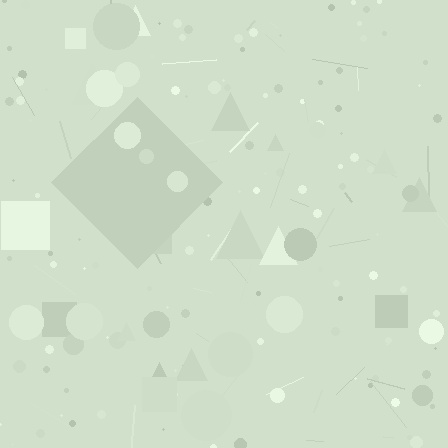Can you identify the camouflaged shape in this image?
The camouflaged shape is a diamond.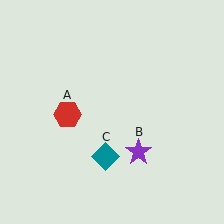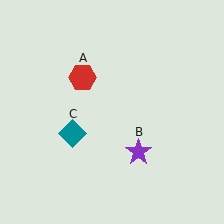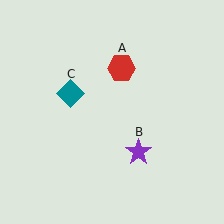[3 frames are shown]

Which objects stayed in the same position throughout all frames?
Purple star (object B) remained stationary.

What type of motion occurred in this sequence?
The red hexagon (object A), teal diamond (object C) rotated clockwise around the center of the scene.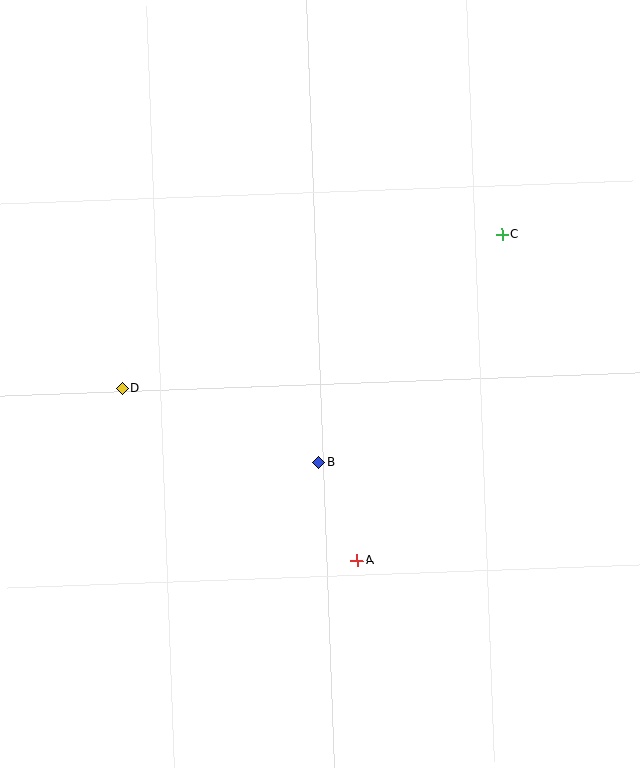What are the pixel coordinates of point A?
Point A is at (357, 560).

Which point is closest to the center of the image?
Point B at (318, 462) is closest to the center.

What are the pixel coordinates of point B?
Point B is at (318, 462).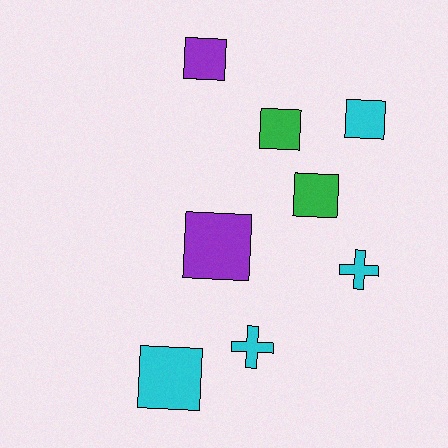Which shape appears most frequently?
Square, with 6 objects.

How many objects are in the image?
There are 8 objects.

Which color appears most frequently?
Cyan, with 4 objects.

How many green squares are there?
There are 2 green squares.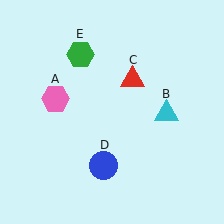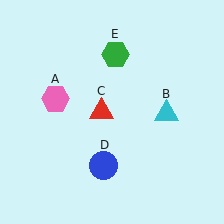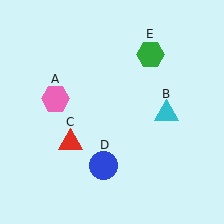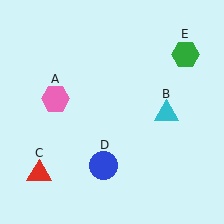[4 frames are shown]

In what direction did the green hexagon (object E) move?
The green hexagon (object E) moved right.